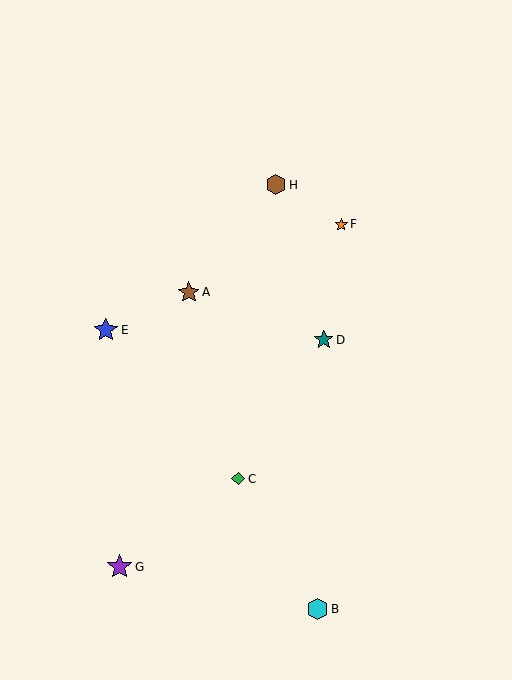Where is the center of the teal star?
The center of the teal star is at (324, 340).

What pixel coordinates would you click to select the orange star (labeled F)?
Click at (341, 224) to select the orange star F.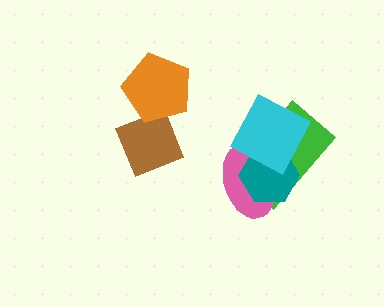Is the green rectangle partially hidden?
Yes, it is partially covered by another shape.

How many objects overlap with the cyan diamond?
3 objects overlap with the cyan diamond.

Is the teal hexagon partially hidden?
Yes, it is partially covered by another shape.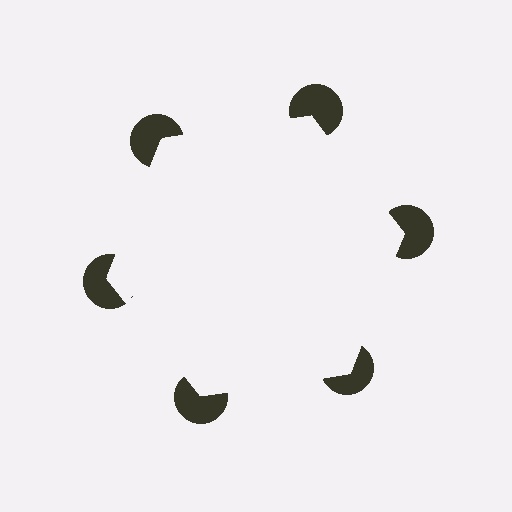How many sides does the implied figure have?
6 sides.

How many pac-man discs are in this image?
There are 6 — one at each vertex of the illusory hexagon.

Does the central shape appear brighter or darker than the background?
It typically appears slightly brighter than the background, even though no actual brightness change is drawn.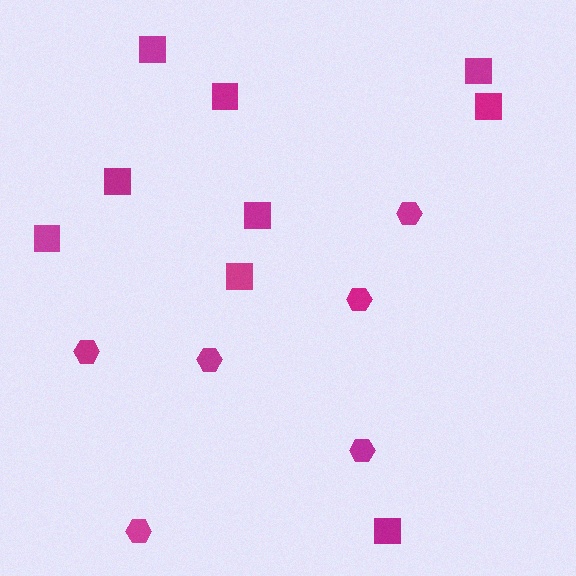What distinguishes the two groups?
There are 2 groups: one group of squares (9) and one group of hexagons (6).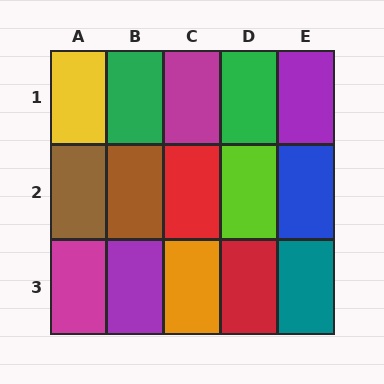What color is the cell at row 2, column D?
Lime.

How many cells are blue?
1 cell is blue.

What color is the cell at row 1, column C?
Magenta.